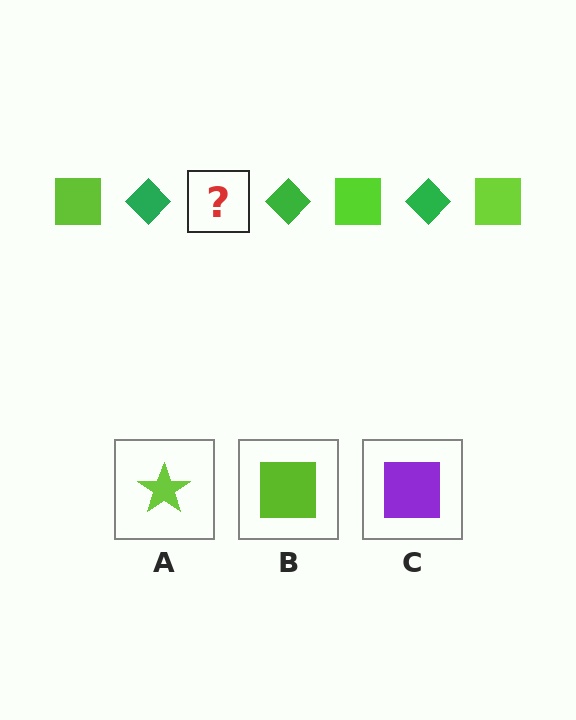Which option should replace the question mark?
Option B.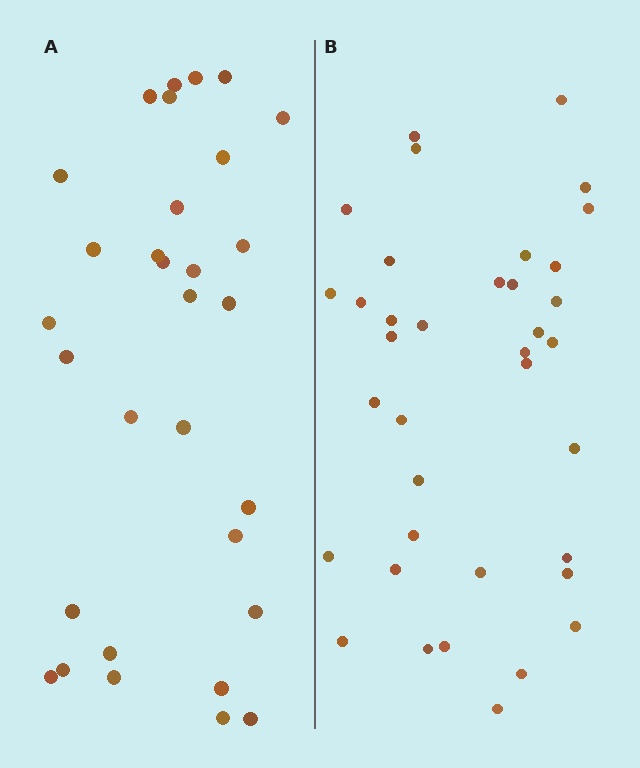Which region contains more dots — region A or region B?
Region B (the right region) has more dots.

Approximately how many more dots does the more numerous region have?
Region B has about 6 more dots than region A.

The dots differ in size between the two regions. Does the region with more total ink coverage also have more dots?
No. Region A has more total ink coverage because its dots are larger, but region B actually contains more individual dots. Total area can be misleading — the number of items is what matters here.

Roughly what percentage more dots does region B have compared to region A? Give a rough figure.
About 20% more.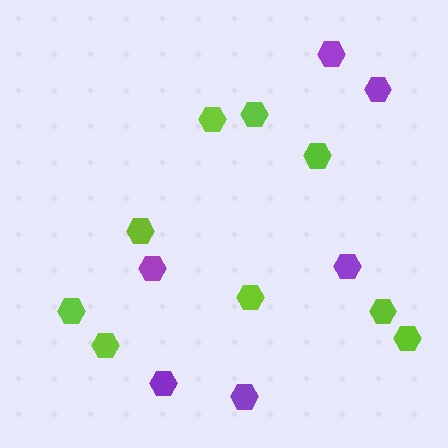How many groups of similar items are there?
There are 2 groups: one group of purple hexagons (6) and one group of lime hexagons (9).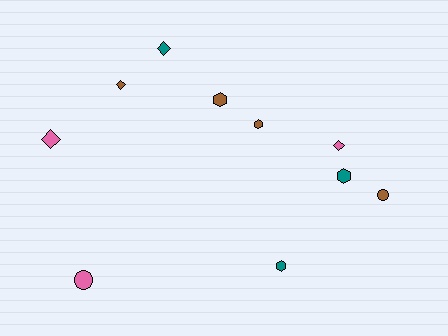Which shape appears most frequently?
Hexagon, with 4 objects.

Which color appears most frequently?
Brown, with 4 objects.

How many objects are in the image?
There are 10 objects.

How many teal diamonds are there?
There is 1 teal diamond.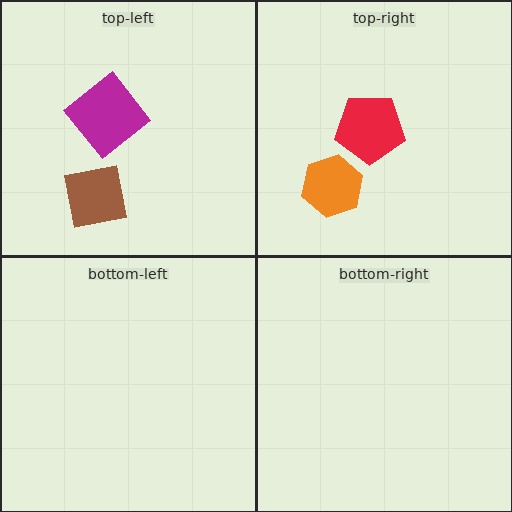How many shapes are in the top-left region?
2.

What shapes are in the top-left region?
The magenta diamond, the brown square.